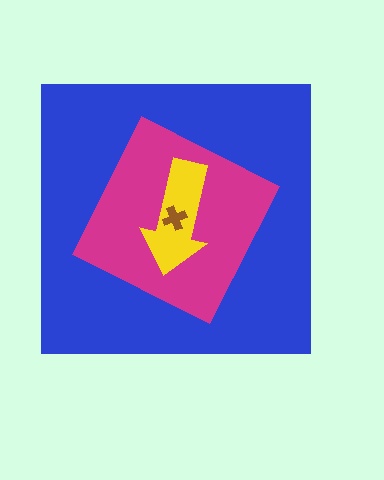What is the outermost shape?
The blue square.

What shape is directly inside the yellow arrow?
The brown cross.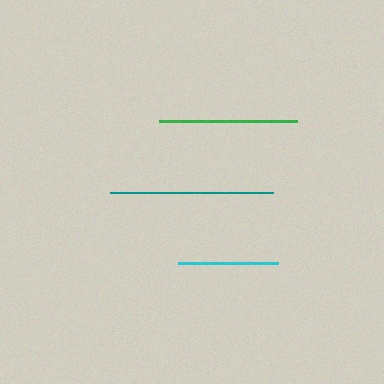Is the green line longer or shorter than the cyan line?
The green line is longer than the cyan line.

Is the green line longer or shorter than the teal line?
The teal line is longer than the green line.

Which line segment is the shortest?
The cyan line is the shortest at approximately 101 pixels.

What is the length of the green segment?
The green segment is approximately 139 pixels long.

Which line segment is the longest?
The teal line is the longest at approximately 162 pixels.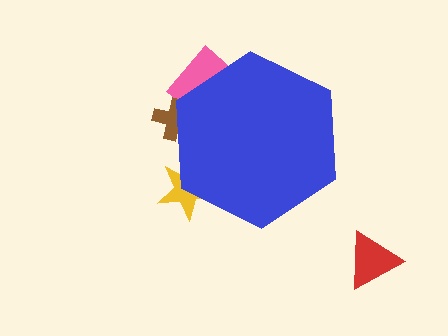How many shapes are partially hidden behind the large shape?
3 shapes are partially hidden.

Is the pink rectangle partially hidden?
Yes, the pink rectangle is partially hidden behind the blue hexagon.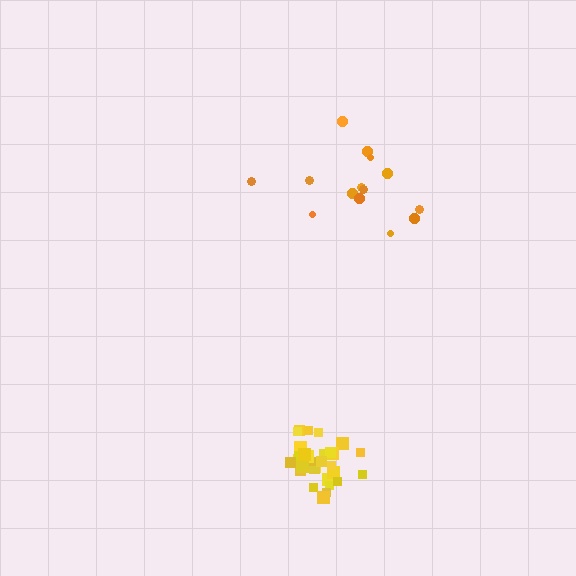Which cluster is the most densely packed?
Yellow.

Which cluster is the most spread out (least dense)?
Orange.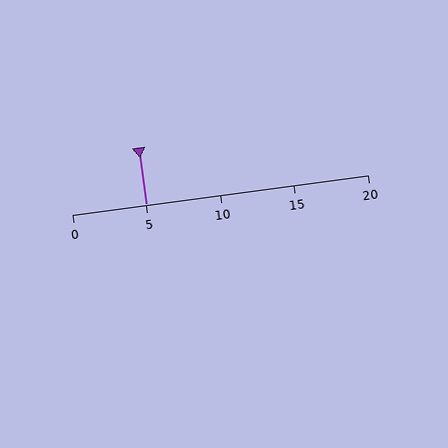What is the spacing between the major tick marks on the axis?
The major ticks are spaced 5 apart.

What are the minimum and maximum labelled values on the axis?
The axis runs from 0 to 20.